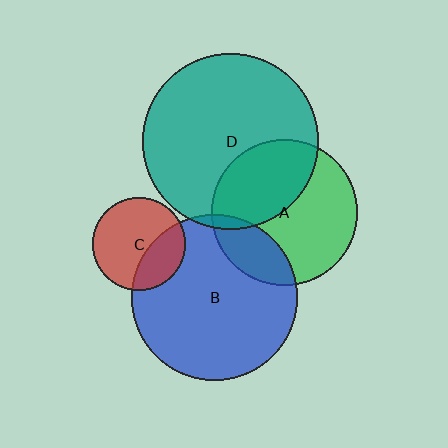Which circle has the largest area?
Circle D (teal).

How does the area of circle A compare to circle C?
Approximately 2.4 times.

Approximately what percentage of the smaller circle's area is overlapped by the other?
Approximately 30%.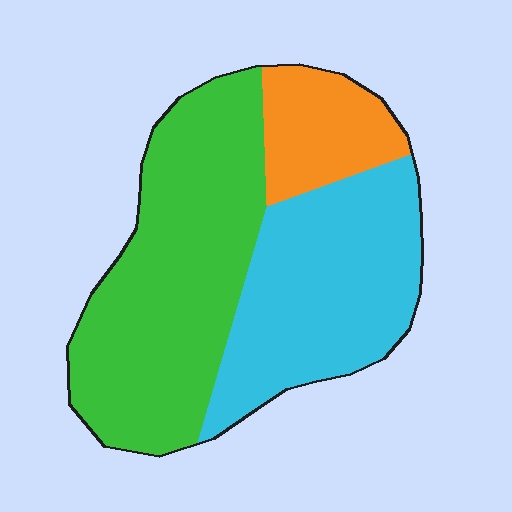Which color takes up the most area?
Green, at roughly 50%.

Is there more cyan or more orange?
Cyan.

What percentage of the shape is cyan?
Cyan covers around 35% of the shape.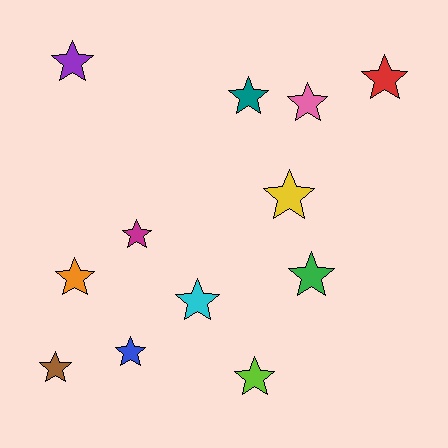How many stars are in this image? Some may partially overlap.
There are 12 stars.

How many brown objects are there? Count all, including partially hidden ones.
There is 1 brown object.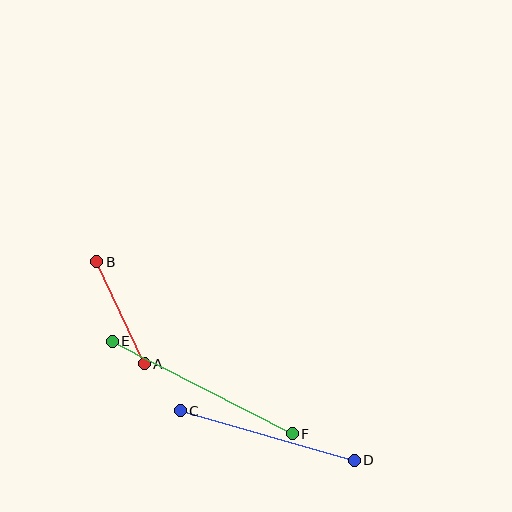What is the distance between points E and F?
The distance is approximately 202 pixels.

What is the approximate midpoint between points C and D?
The midpoint is at approximately (267, 435) pixels.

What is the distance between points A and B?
The distance is approximately 113 pixels.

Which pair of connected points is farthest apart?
Points E and F are farthest apart.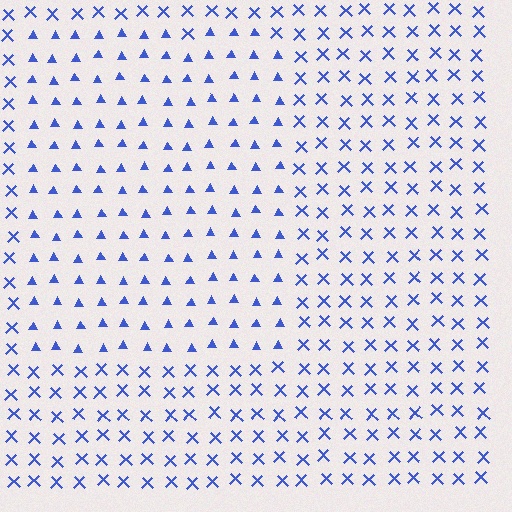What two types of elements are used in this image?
The image uses triangles inside the rectangle region and X marks outside it.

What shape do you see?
I see a rectangle.